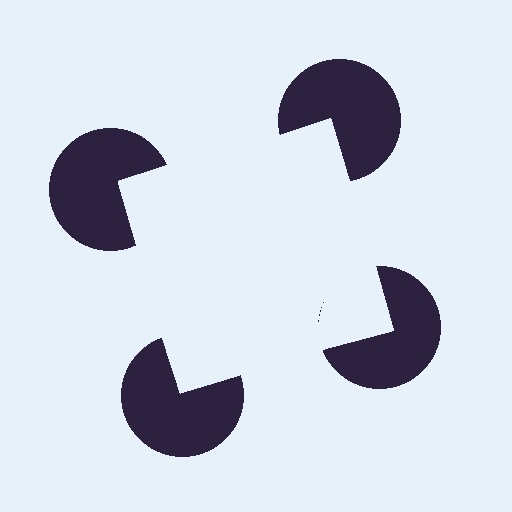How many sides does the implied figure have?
4 sides.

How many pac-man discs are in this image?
There are 4 — one at each vertex of the illusory square.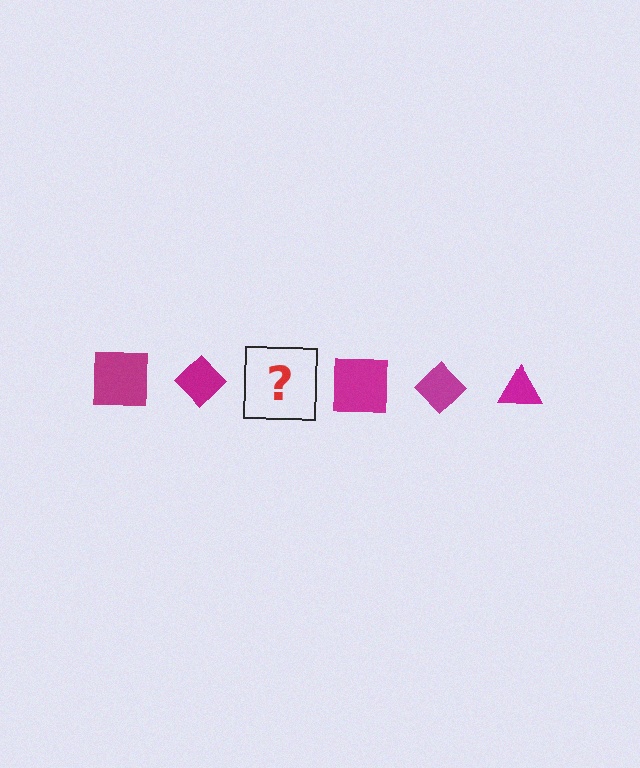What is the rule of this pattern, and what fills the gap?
The rule is that the pattern cycles through square, diamond, triangle shapes in magenta. The gap should be filled with a magenta triangle.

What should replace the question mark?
The question mark should be replaced with a magenta triangle.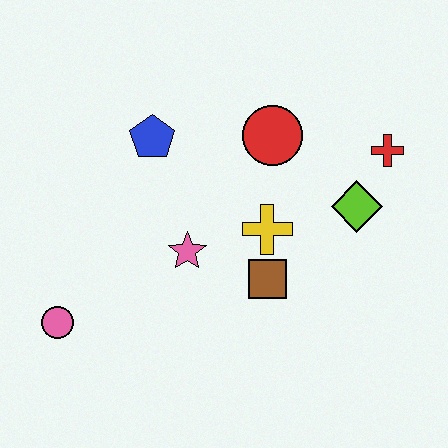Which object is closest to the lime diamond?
The red cross is closest to the lime diamond.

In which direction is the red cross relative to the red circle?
The red cross is to the right of the red circle.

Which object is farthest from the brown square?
The pink circle is farthest from the brown square.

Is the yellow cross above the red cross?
No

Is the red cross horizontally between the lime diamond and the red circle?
No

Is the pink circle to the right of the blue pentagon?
No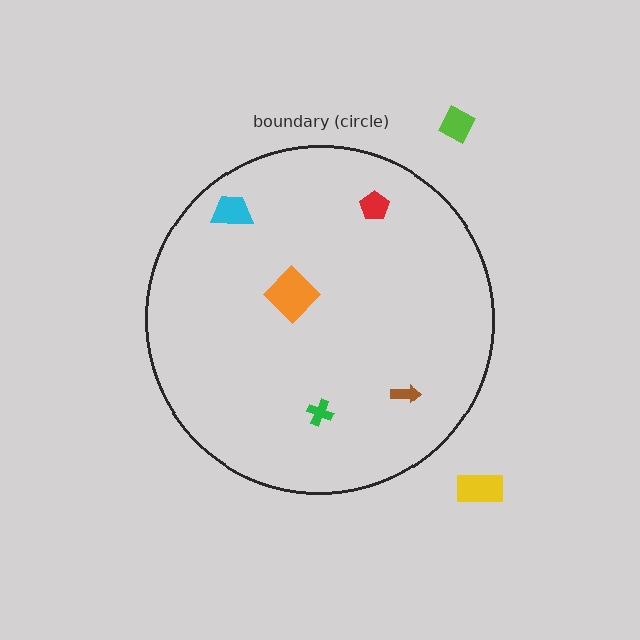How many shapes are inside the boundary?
5 inside, 2 outside.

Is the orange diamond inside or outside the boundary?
Inside.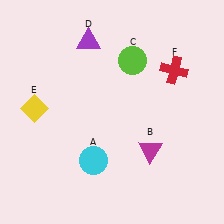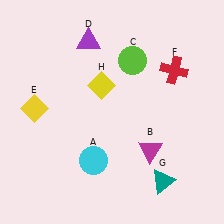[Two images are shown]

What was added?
A teal triangle (G), a yellow diamond (H) were added in Image 2.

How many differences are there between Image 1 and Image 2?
There are 2 differences between the two images.